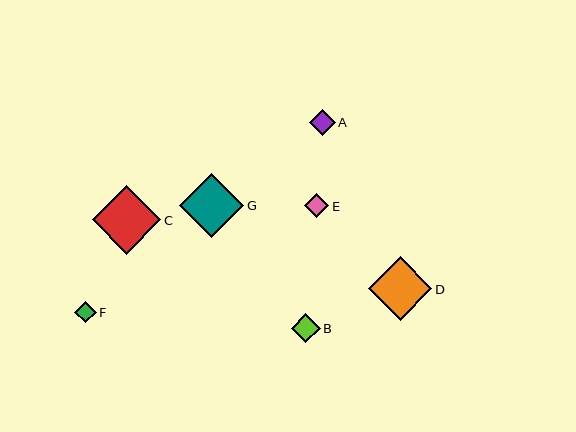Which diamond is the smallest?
Diamond F is the smallest with a size of approximately 21 pixels.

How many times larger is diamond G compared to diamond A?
Diamond G is approximately 2.5 times the size of diamond A.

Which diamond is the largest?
Diamond C is the largest with a size of approximately 69 pixels.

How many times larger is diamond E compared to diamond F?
Diamond E is approximately 1.2 times the size of diamond F.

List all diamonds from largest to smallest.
From largest to smallest: C, G, D, B, A, E, F.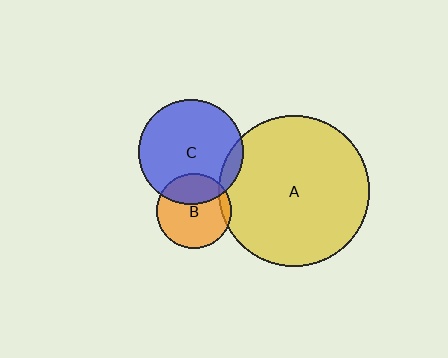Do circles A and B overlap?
Yes.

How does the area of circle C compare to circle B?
Approximately 2.0 times.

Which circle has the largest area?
Circle A (yellow).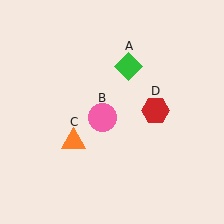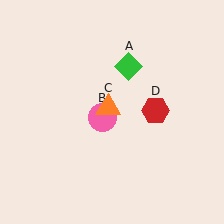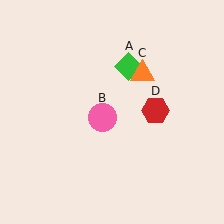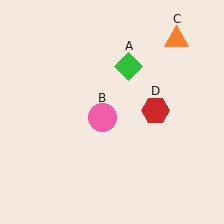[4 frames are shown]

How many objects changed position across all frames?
1 object changed position: orange triangle (object C).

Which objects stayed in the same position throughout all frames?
Green diamond (object A) and pink circle (object B) and red hexagon (object D) remained stationary.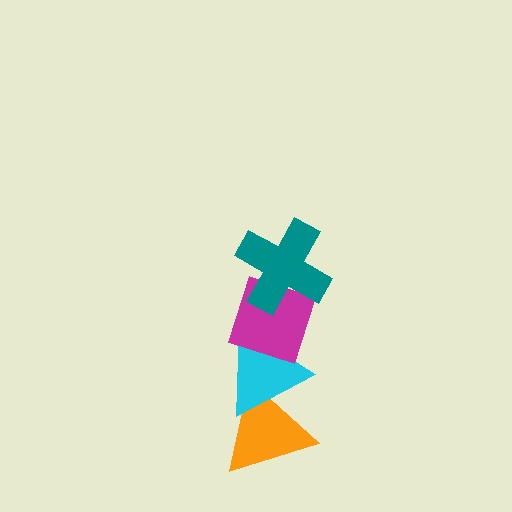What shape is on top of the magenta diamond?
The teal cross is on top of the magenta diamond.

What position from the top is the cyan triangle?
The cyan triangle is 3rd from the top.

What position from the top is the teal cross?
The teal cross is 1st from the top.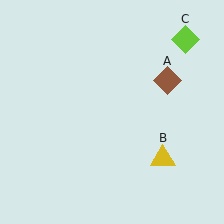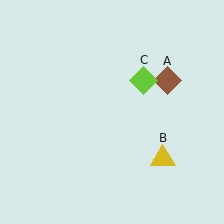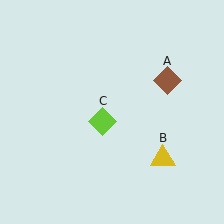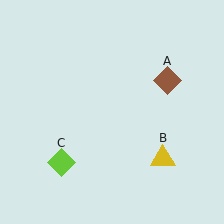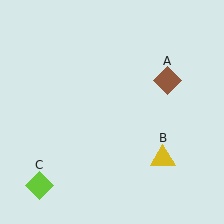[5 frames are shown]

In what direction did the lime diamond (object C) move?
The lime diamond (object C) moved down and to the left.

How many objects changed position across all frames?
1 object changed position: lime diamond (object C).